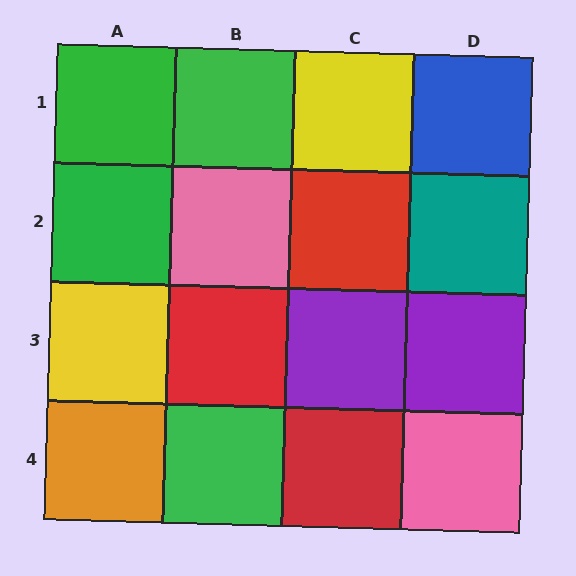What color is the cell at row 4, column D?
Pink.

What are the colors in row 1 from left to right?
Green, green, yellow, blue.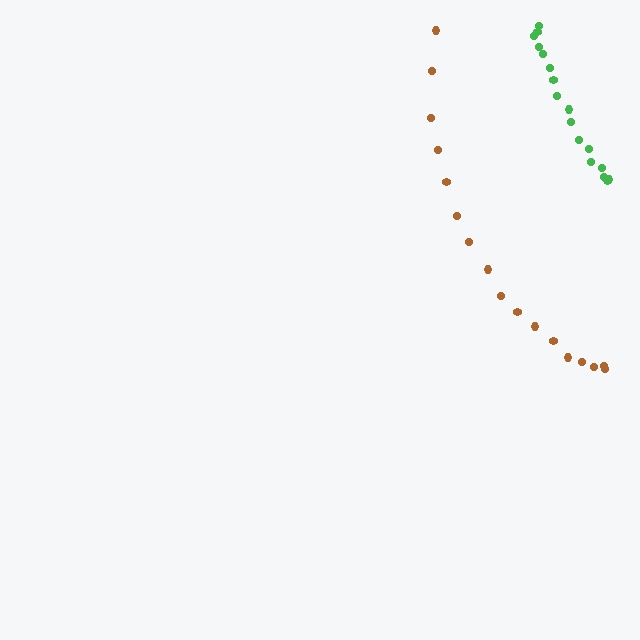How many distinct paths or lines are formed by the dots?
There are 2 distinct paths.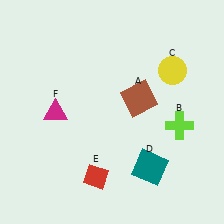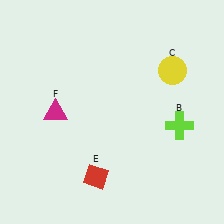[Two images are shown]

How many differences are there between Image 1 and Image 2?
There are 2 differences between the two images.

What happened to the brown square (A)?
The brown square (A) was removed in Image 2. It was in the top-right area of Image 1.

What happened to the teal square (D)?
The teal square (D) was removed in Image 2. It was in the bottom-right area of Image 1.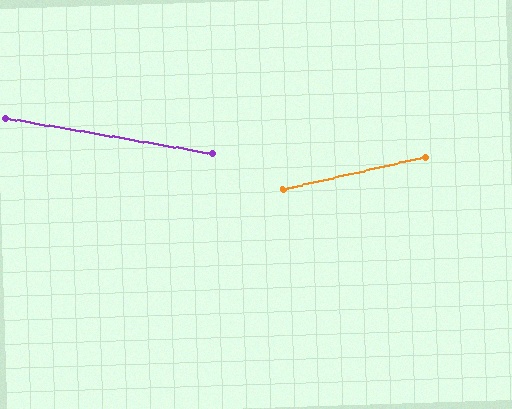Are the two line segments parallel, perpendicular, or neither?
Neither parallel nor perpendicular — they differ by about 23°.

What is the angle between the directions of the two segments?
Approximately 23 degrees.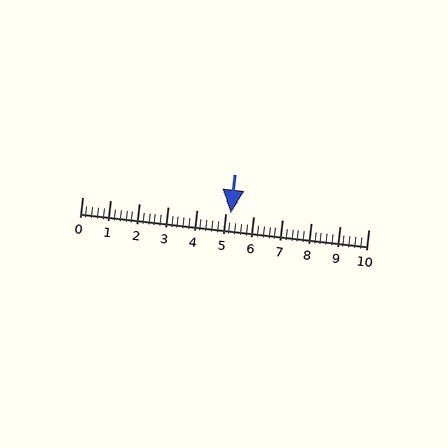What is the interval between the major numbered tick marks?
The major tick marks are spaced 1 units apart.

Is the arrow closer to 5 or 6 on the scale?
The arrow is closer to 5.